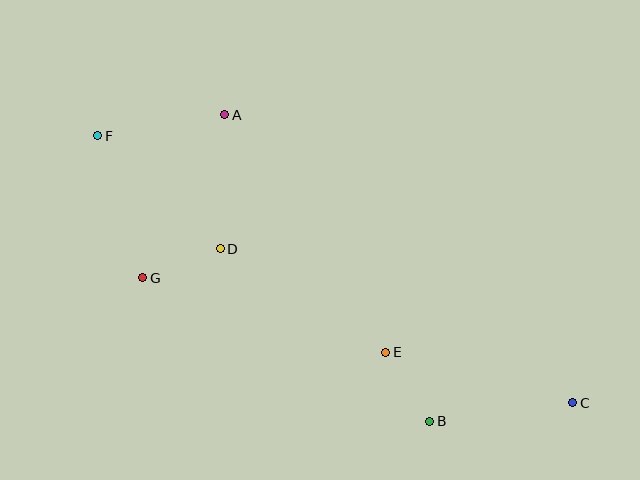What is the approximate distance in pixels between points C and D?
The distance between C and D is approximately 385 pixels.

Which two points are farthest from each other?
Points C and F are farthest from each other.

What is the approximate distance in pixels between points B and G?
The distance between B and G is approximately 321 pixels.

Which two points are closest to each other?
Points B and E are closest to each other.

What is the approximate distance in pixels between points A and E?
The distance between A and E is approximately 287 pixels.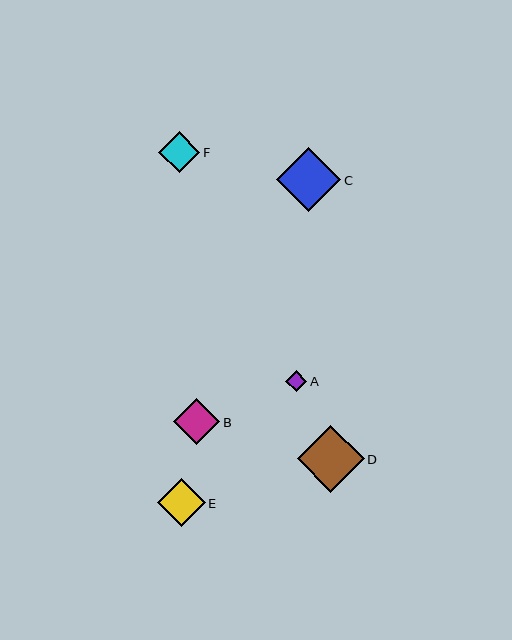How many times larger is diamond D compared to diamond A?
Diamond D is approximately 3.1 times the size of diamond A.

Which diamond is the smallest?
Diamond A is the smallest with a size of approximately 21 pixels.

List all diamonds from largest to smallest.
From largest to smallest: D, C, E, B, F, A.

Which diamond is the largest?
Diamond D is the largest with a size of approximately 67 pixels.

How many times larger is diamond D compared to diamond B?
Diamond D is approximately 1.4 times the size of diamond B.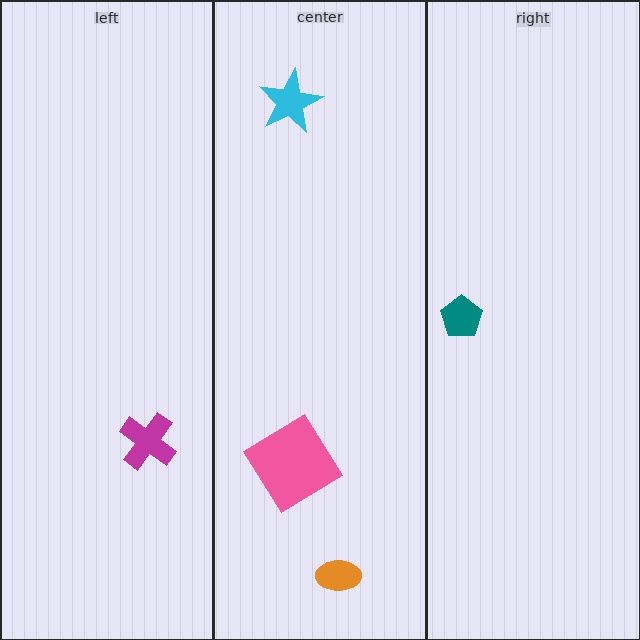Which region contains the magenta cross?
The left region.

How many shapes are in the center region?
3.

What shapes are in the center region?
The pink diamond, the orange ellipse, the cyan star.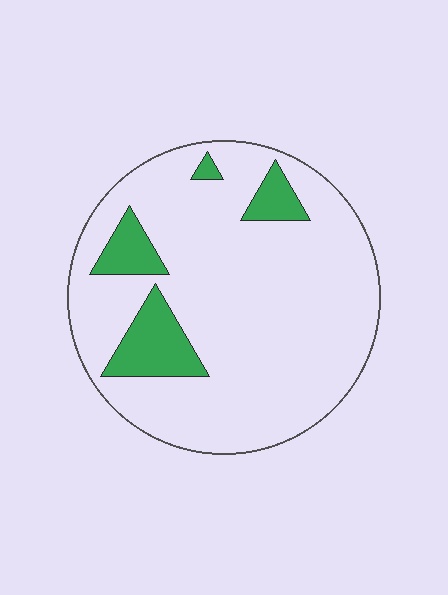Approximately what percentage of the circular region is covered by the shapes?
Approximately 15%.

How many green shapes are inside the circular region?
4.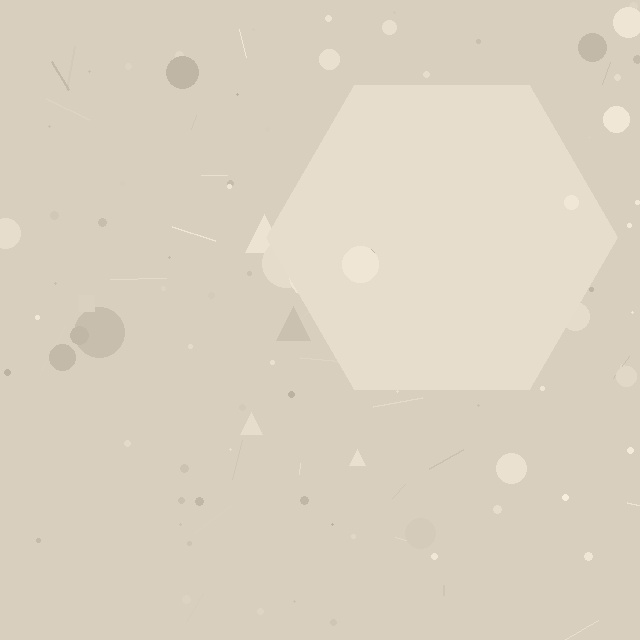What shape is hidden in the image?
A hexagon is hidden in the image.